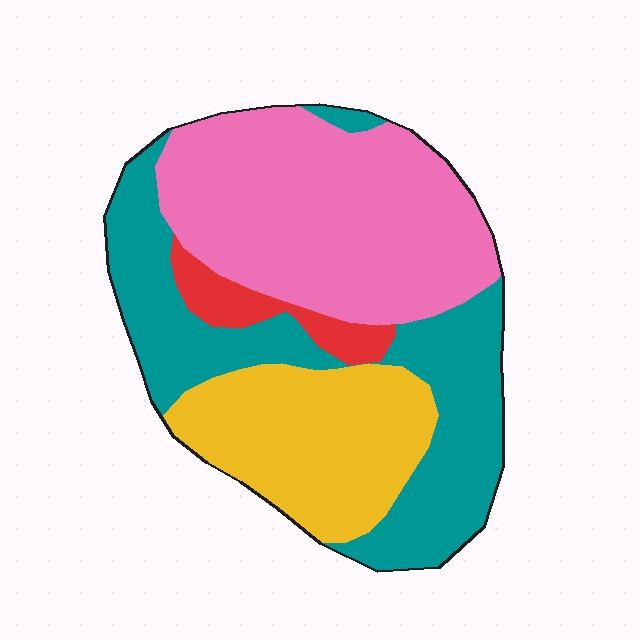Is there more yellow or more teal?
Teal.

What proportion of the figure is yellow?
Yellow covers around 25% of the figure.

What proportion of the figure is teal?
Teal covers about 30% of the figure.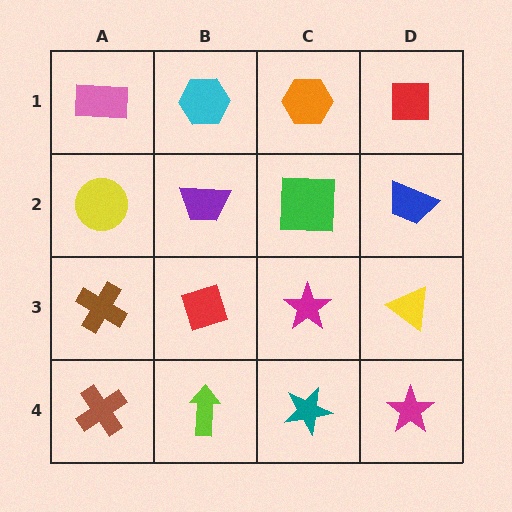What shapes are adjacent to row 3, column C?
A green square (row 2, column C), a teal star (row 4, column C), a red diamond (row 3, column B), a yellow triangle (row 3, column D).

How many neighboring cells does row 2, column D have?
3.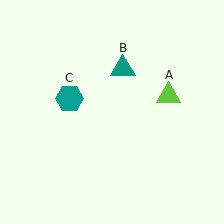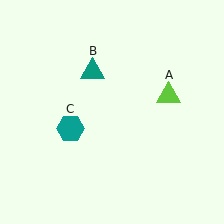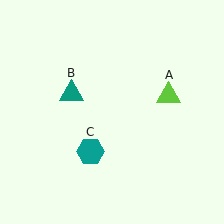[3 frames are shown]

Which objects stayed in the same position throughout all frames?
Lime triangle (object A) remained stationary.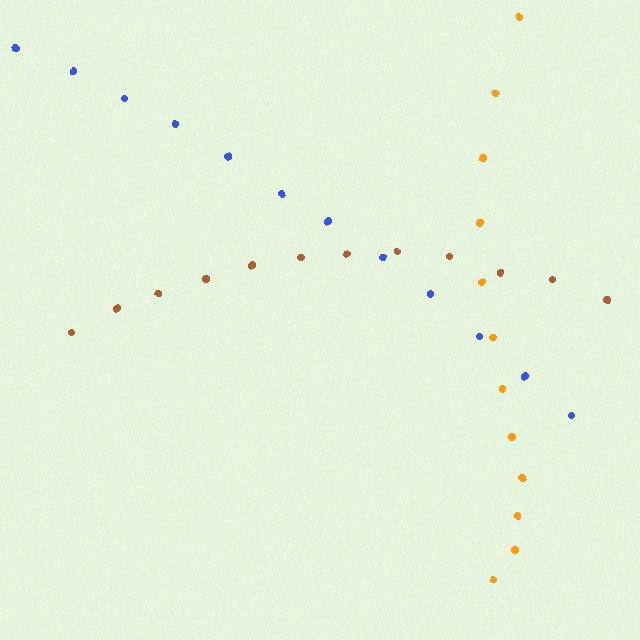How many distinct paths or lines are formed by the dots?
There are 3 distinct paths.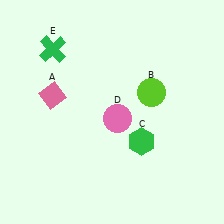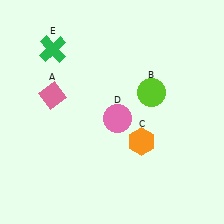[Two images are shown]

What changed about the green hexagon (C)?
In Image 1, C is green. In Image 2, it changed to orange.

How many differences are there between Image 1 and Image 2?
There is 1 difference between the two images.